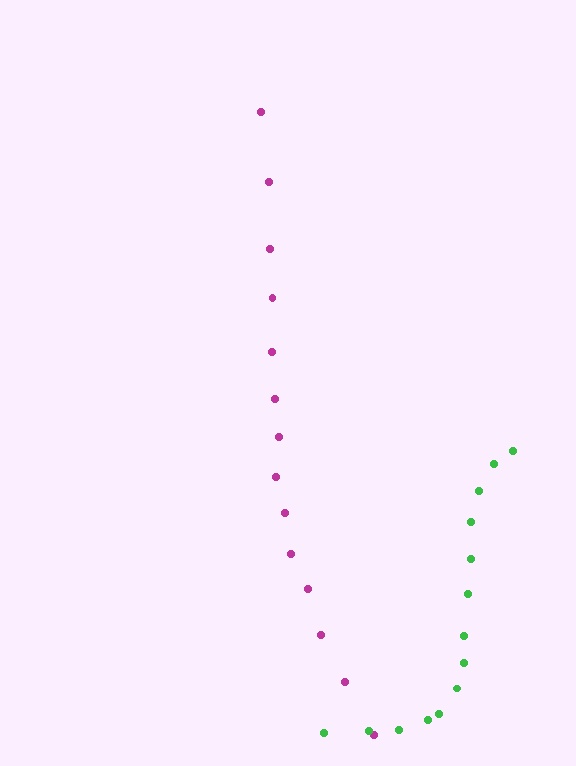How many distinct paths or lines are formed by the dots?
There are 2 distinct paths.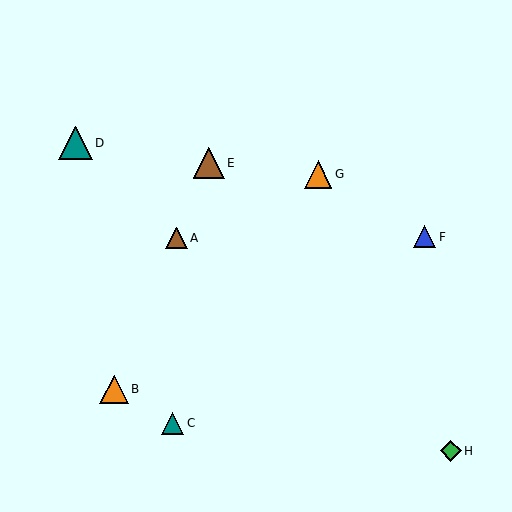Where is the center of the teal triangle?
The center of the teal triangle is at (173, 423).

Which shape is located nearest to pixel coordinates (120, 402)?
The orange triangle (labeled B) at (114, 389) is nearest to that location.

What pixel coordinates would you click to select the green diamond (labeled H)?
Click at (451, 451) to select the green diamond H.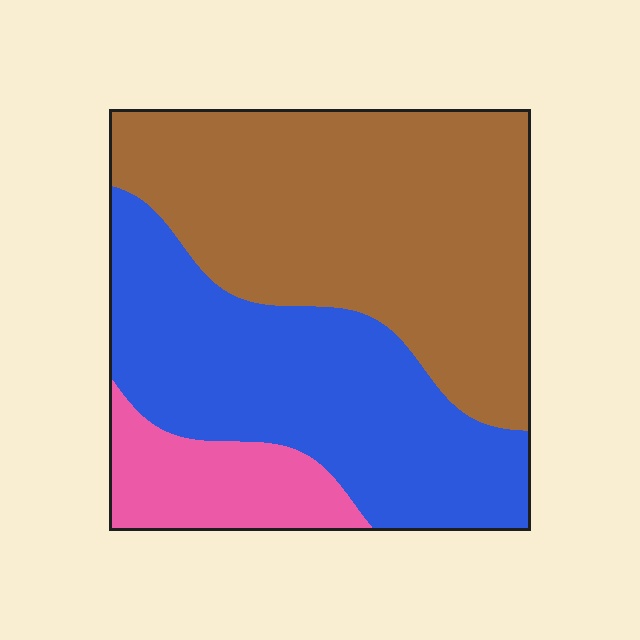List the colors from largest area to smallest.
From largest to smallest: brown, blue, pink.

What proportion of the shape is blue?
Blue takes up about three eighths (3/8) of the shape.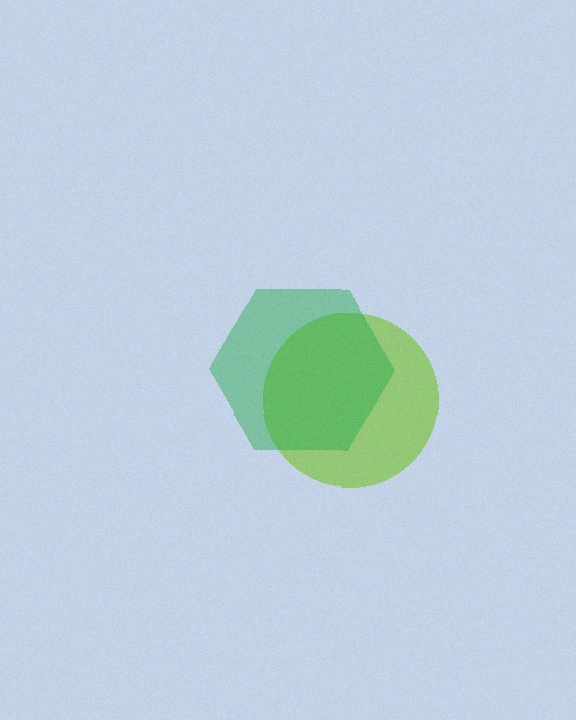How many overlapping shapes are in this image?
There are 2 overlapping shapes in the image.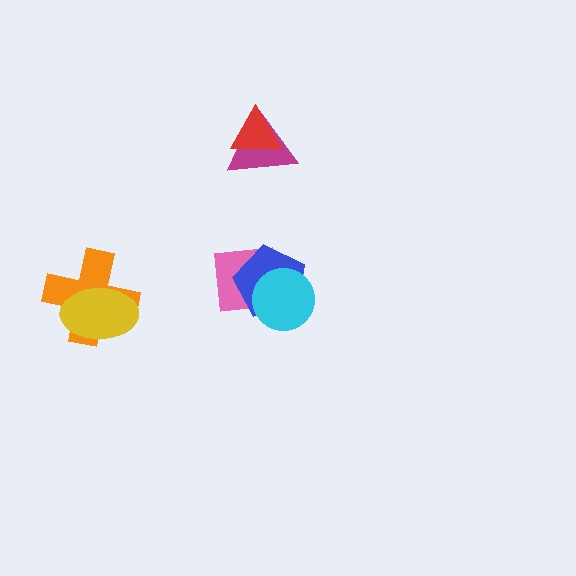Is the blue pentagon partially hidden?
Yes, it is partially covered by another shape.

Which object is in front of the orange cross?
The yellow ellipse is in front of the orange cross.